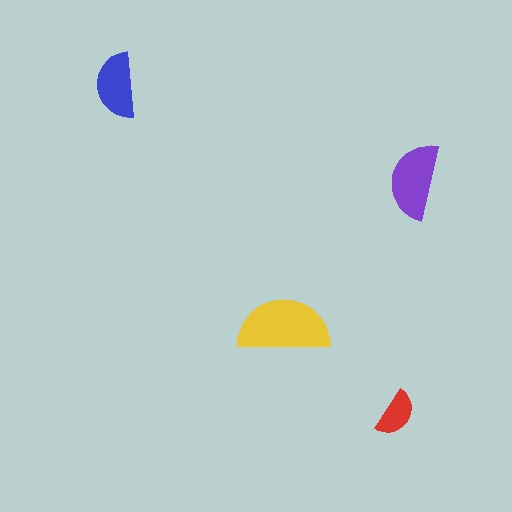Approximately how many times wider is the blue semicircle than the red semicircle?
About 1.5 times wider.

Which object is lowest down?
The red semicircle is bottommost.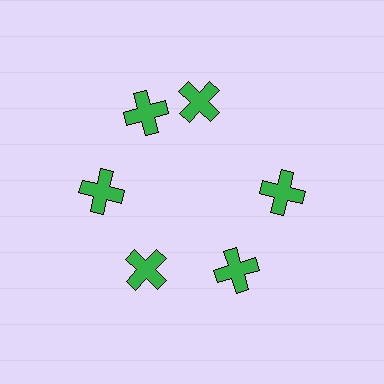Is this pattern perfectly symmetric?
No. The 6 green crosses are arranged in a ring, but one element near the 1 o'clock position is rotated out of alignment along the ring, breaking the 6-fold rotational symmetry.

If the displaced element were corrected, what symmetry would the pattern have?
It would have 6-fold rotational symmetry — the pattern would map onto itself every 60 degrees.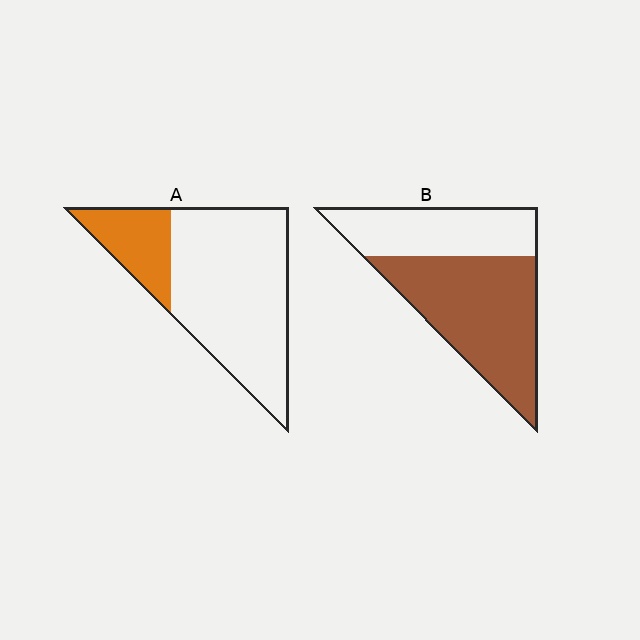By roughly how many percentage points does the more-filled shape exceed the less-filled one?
By roughly 40 percentage points (B over A).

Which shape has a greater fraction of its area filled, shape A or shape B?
Shape B.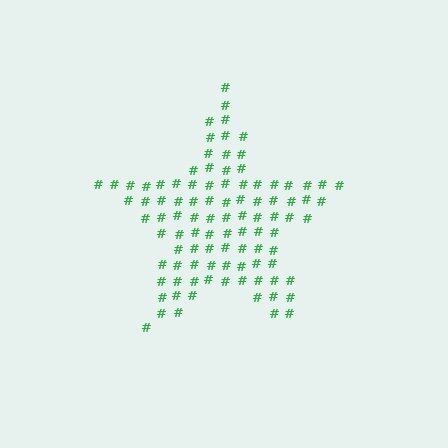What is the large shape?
The large shape is a star.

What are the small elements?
The small elements are hash symbols.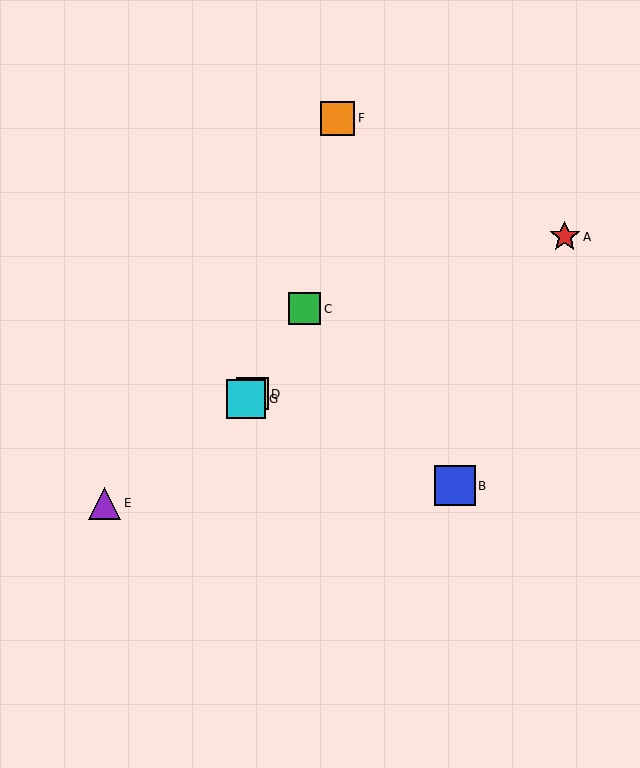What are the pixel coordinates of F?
Object F is at (338, 118).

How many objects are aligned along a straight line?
3 objects (D, E, G) are aligned along a straight line.